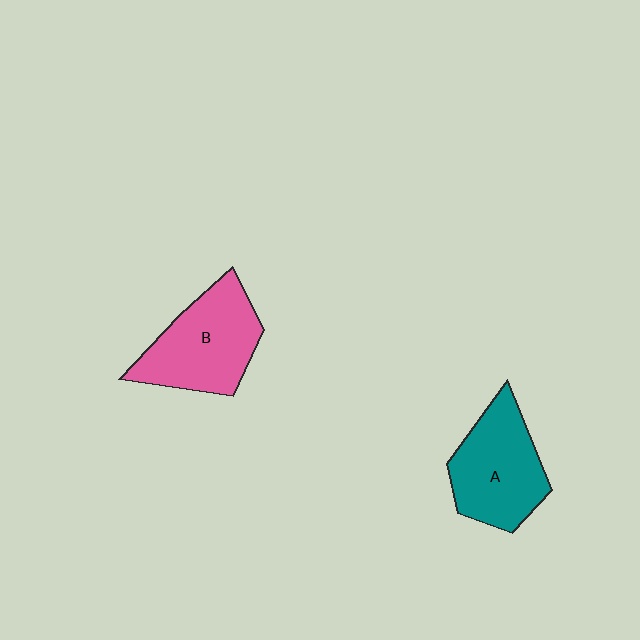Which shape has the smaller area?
Shape A (teal).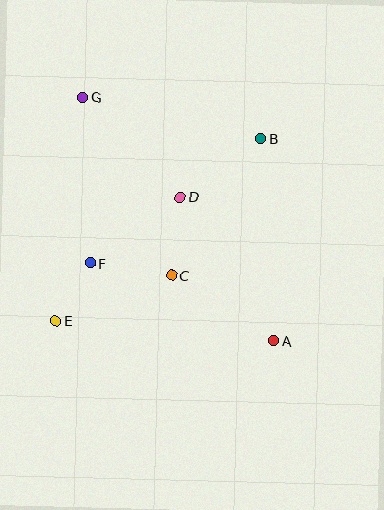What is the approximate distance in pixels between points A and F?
The distance between A and F is approximately 199 pixels.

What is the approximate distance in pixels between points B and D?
The distance between B and D is approximately 100 pixels.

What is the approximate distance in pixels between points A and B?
The distance between A and B is approximately 203 pixels.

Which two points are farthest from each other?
Points A and G are farthest from each other.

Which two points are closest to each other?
Points E and F are closest to each other.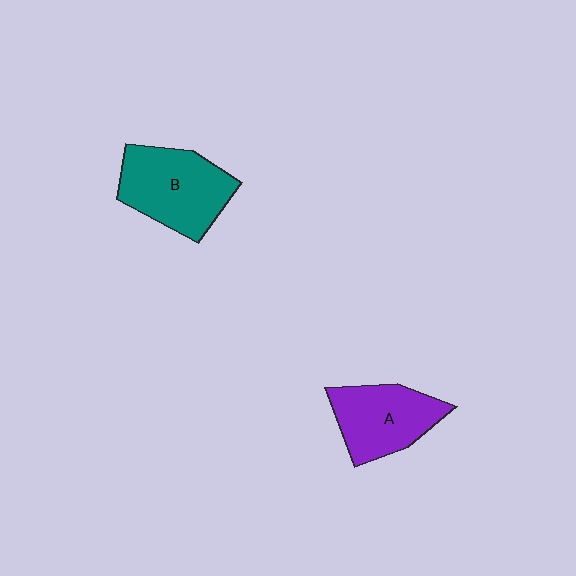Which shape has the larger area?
Shape B (teal).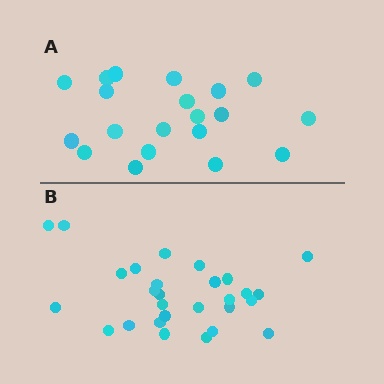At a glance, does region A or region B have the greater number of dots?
Region B (the bottom region) has more dots.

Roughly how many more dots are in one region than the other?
Region B has roughly 8 or so more dots than region A.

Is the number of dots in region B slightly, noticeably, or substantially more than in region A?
Region B has noticeably more, but not dramatically so. The ratio is roughly 1.4 to 1.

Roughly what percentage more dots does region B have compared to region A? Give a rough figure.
About 40% more.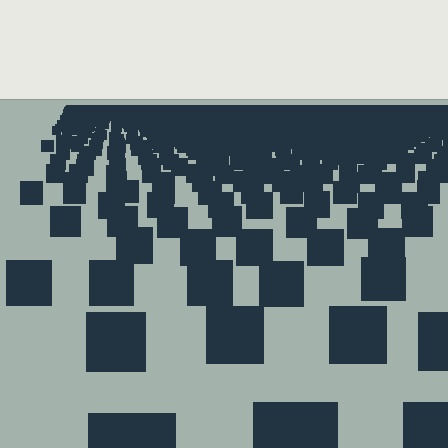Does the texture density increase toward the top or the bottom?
Density increases toward the top.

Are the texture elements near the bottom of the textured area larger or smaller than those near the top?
Larger. Near the bottom, elements are closer to the viewer and appear at a bigger on-screen size.